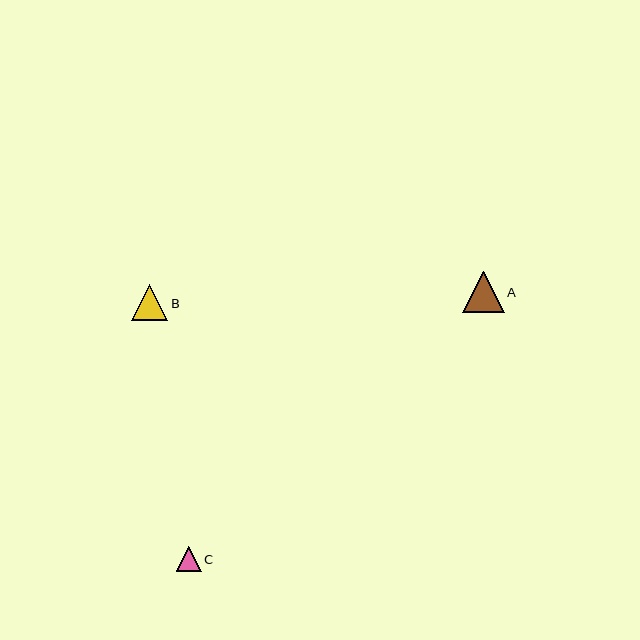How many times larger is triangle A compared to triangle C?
Triangle A is approximately 1.7 times the size of triangle C.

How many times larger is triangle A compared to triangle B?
Triangle A is approximately 1.1 times the size of triangle B.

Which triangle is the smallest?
Triangle C is the smallest with a size of approximately 25 pixels.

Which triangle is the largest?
Triangle A is the largest with a size of approximately 42 pixels.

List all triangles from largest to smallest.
From largest to smallest: A, B, C.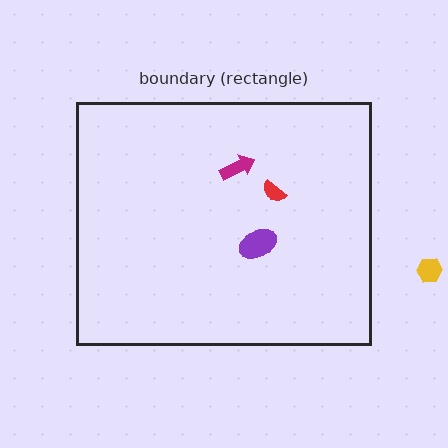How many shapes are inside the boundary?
3 inside, 1 outside.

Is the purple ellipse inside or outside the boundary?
Inside.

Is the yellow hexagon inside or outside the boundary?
Outside.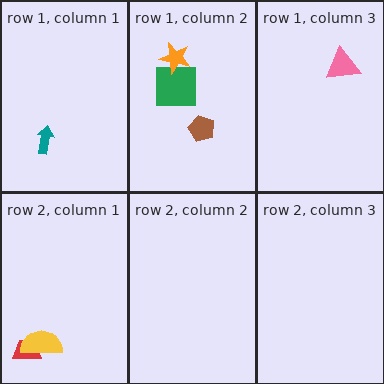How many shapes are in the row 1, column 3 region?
1.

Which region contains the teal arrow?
The row 1, column 1 region.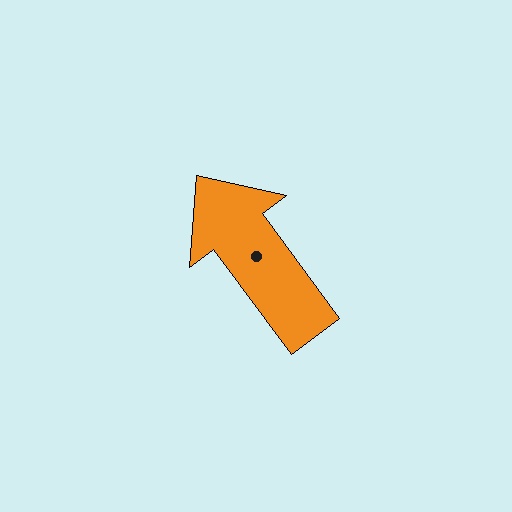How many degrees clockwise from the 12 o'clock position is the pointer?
Approximately 324 degrees.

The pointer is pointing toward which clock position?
Roughly 11 o'clock.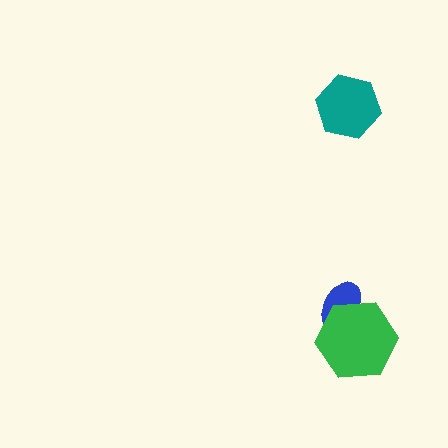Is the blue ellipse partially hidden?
Yes, it is partially covered by another shape.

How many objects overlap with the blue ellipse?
1 object overlaps with the blue ellipse.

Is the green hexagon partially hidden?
No, no other shape covers it.